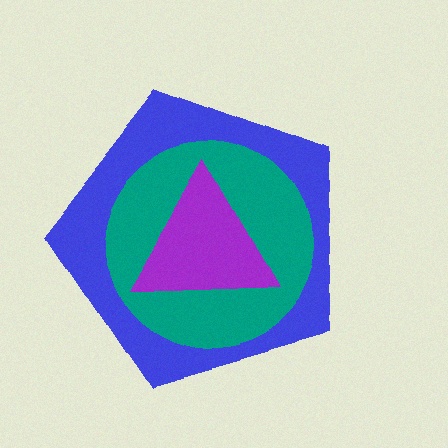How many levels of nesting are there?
3.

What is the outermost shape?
The blue pentagon.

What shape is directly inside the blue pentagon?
The teal circle.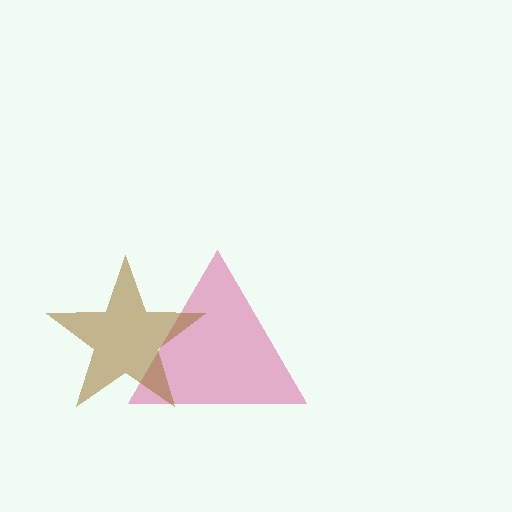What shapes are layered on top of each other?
The layered shapes are: a magenta triangle, a brown star.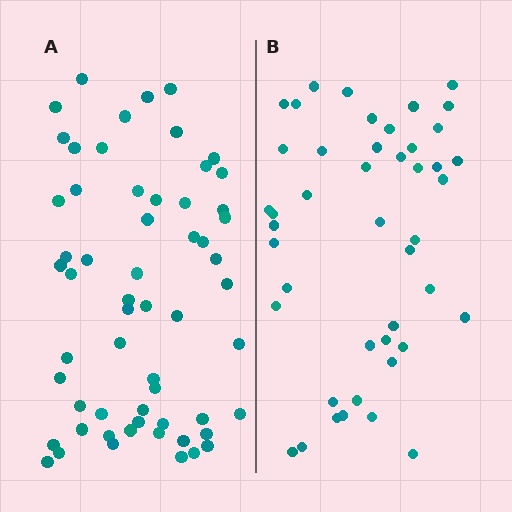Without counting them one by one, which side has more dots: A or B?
Region A (the left region) has more dots.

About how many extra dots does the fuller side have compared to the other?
Region A has approximately 15 more dots than region B.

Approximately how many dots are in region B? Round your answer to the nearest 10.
About 40 dots. (The exact count is 45, which rounds to 40.)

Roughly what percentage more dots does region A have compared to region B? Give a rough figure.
About 30% more.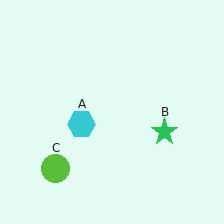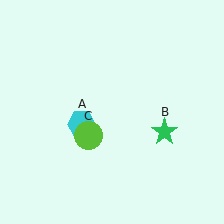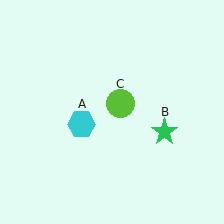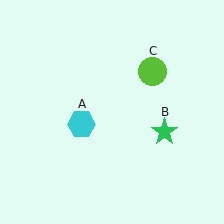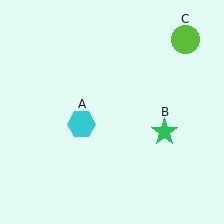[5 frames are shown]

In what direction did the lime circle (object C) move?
The lime circle (object C) moved up and to the right.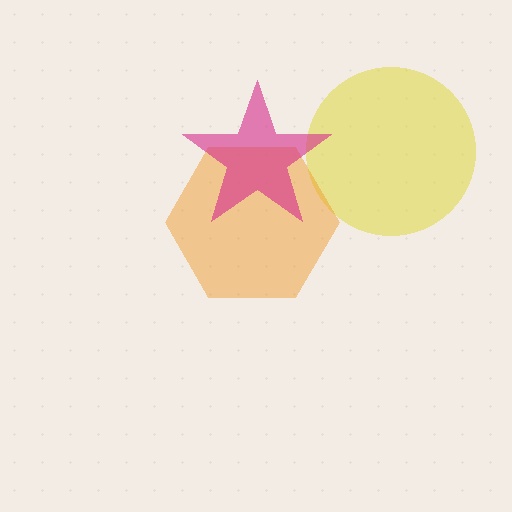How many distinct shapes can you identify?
There are 3 distinct shapes: a yellow circle, an orange hexagon, a magenta star.